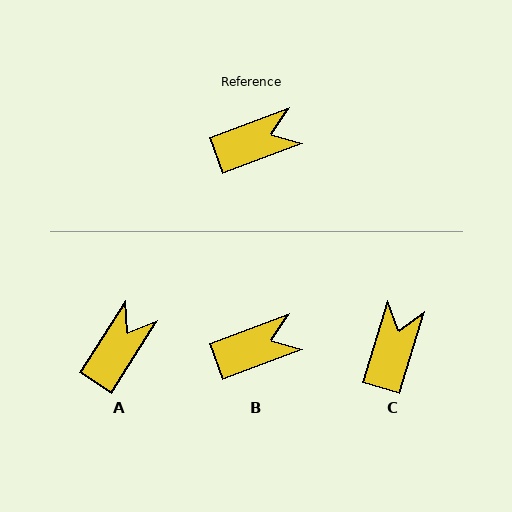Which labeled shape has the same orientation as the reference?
B.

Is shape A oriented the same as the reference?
No, it is off by about 36 degrees.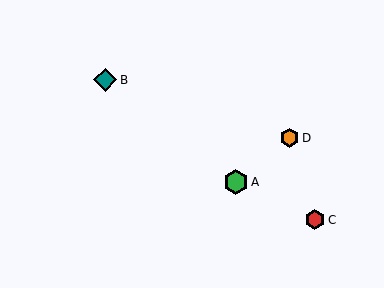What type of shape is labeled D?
Shape D is an orange hexagon.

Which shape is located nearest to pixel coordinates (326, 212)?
The red hexagon (labeled C) at (315, 220) is nearest to that location.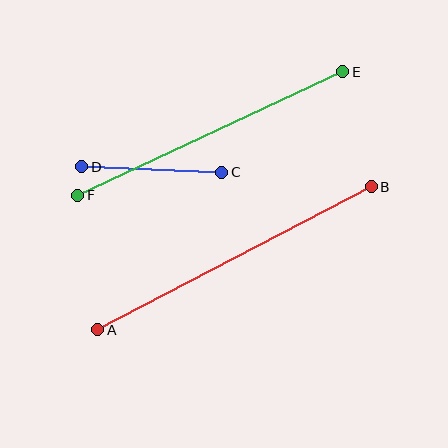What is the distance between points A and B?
The distance is approximately 309 pixels.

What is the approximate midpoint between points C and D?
The midpoint is at approximately (152, 170) pixels.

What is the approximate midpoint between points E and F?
The midpoint is at approximately (210, 133) pixels.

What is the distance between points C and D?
The distance is approximately 140 pixels.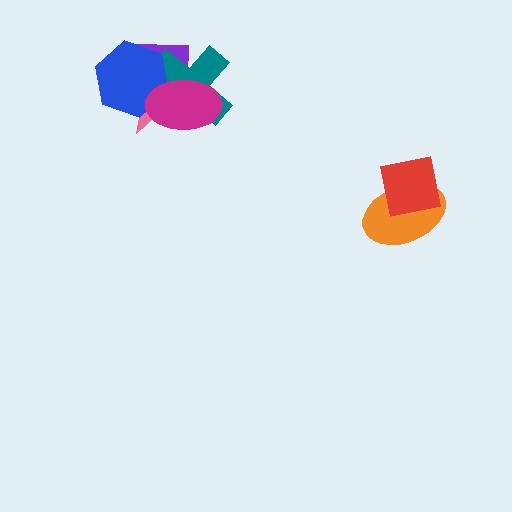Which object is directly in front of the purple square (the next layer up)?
The pink star is directly in front of the purple square.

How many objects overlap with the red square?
1 object overlaps with the red square.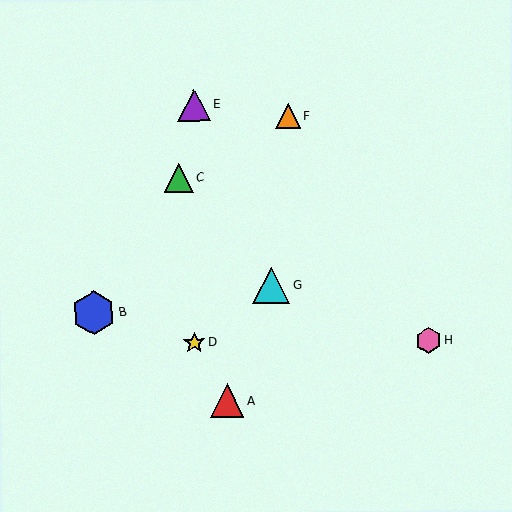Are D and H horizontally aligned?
Yes, both are at y≈343.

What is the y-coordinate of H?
Object H is at y≈340.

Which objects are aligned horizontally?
Objects D, H are aligned horizontally.